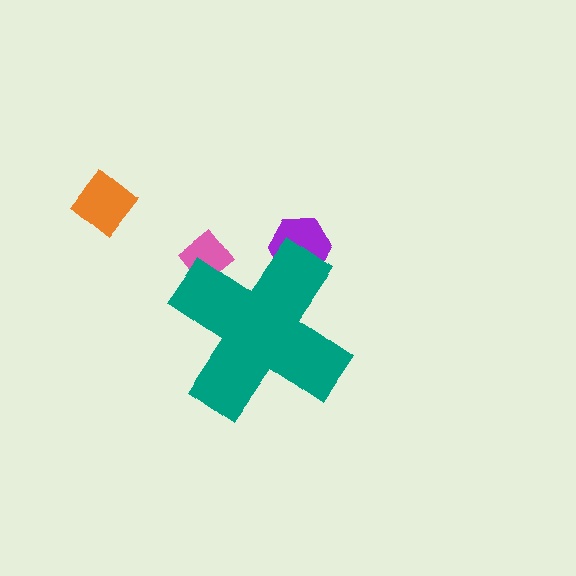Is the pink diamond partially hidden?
Yes, the pink diamond is partially hidden behind the teal cross.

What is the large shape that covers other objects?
A teal cross.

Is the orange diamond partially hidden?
No, the orange diamond is fully visible.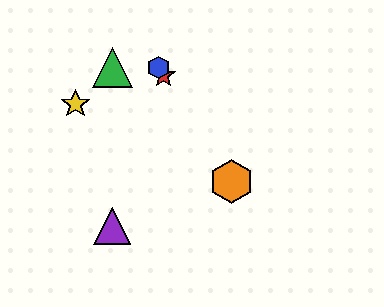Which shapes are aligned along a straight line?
The red star, the blue hexagon, the orange hexagon are aligned along a straight line.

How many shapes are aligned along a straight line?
3 shapes (the red star, the blue hexagon, the orange hexagon) are aligned along a straight line.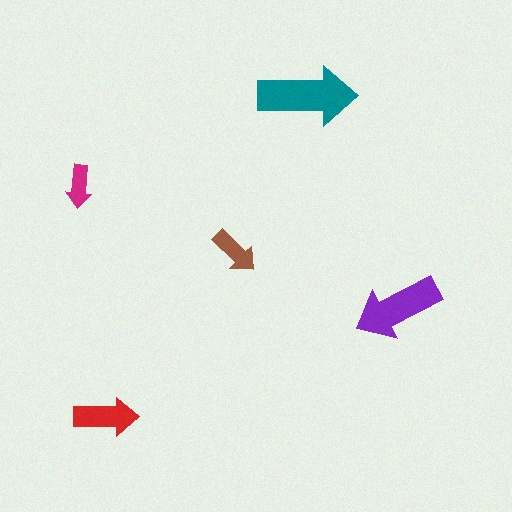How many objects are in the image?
There are 5 objects in the image.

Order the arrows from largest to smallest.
the teal one, the purple one, the red one, the brown one, the magenta one.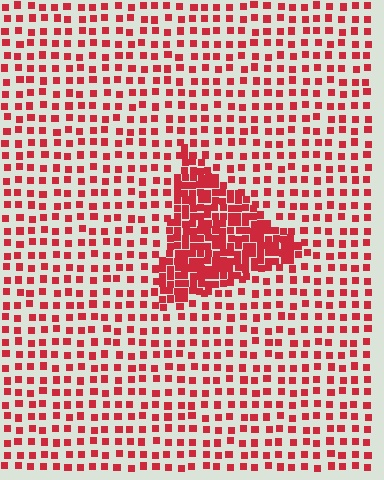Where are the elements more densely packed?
The elements are more densely packed inside the triangle boundary.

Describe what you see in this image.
The image contains small red elements arranged at two different densities. A triangle-shaped region is visible where the elements are more densely packed than the surrounding area.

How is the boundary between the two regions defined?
The boundary is defined by a change in element density (approximately 2.7x ratio). All elements are the same color, size, and shape.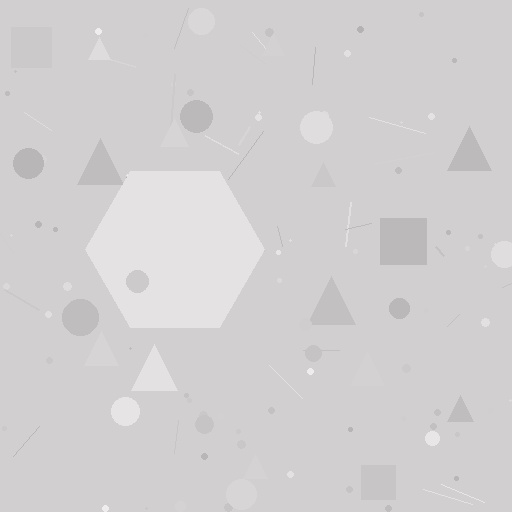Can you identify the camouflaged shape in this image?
The camouflaged shape is a hexagon.